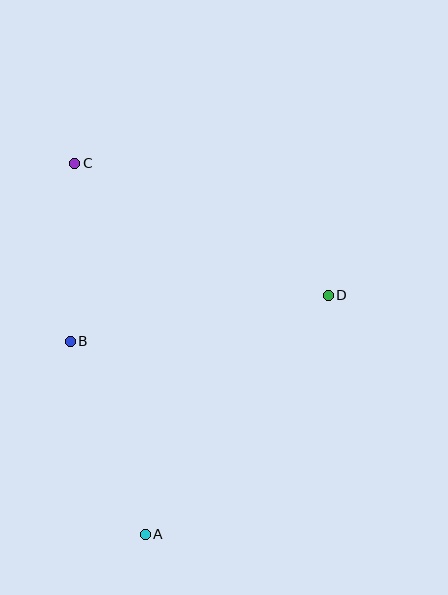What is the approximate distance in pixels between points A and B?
The distance between A and B is approximately 207 pixels.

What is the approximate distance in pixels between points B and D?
The distance between B and D is approximately 262 pixels.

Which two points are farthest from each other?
Points A and C are farthest from each other.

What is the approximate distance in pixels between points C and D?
The distance between C and D is approximately 286 pixels.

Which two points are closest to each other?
Points B and C are closest to each other.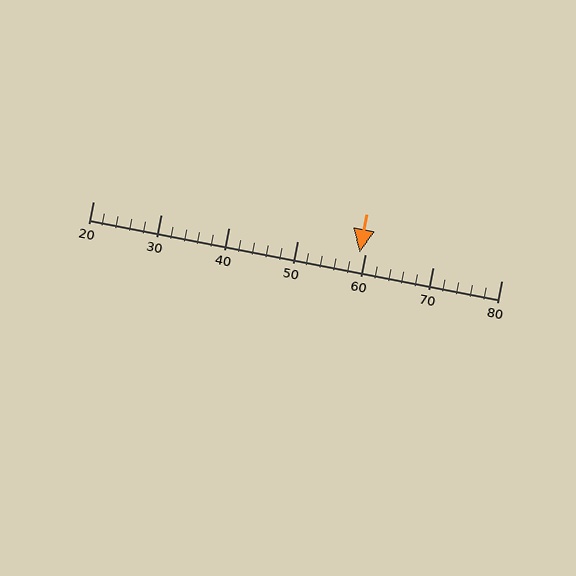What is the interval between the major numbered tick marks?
The major tick marks are spaced 10 units apart.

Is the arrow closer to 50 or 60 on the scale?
The arrow is closer to 60.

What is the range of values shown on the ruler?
The ruler shows values from 20 to 80.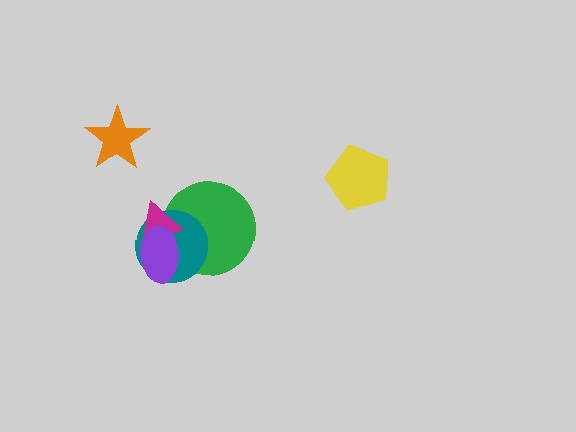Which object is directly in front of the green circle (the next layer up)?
The teal circle is directly in front of the green circle.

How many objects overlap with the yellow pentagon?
0 objects overlap with the yellow pentagon.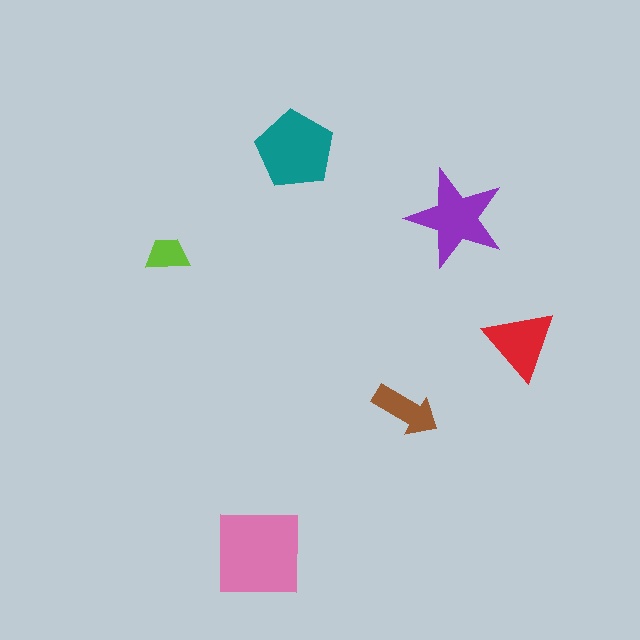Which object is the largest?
The pink square.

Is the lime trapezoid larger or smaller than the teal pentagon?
Smaller.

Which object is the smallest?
The lime trapezoid.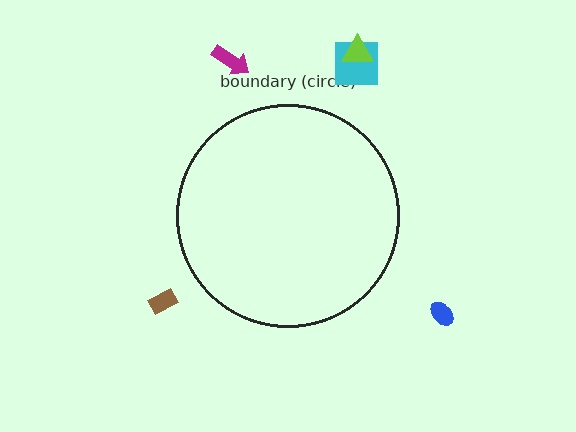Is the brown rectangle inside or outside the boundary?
Outside.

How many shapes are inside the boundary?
0 inside, 5 outside.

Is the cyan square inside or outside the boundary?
Outside.